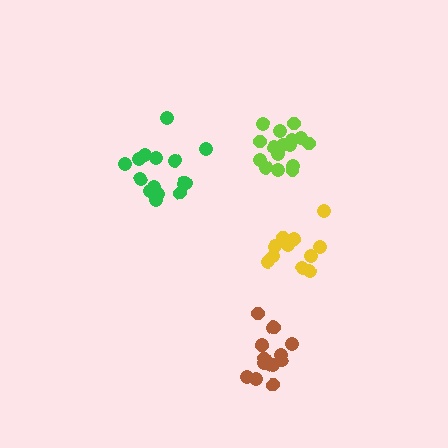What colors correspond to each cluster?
The clusters are colored: yellow, brown, lime, green.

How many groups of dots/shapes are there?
There are 4 groups.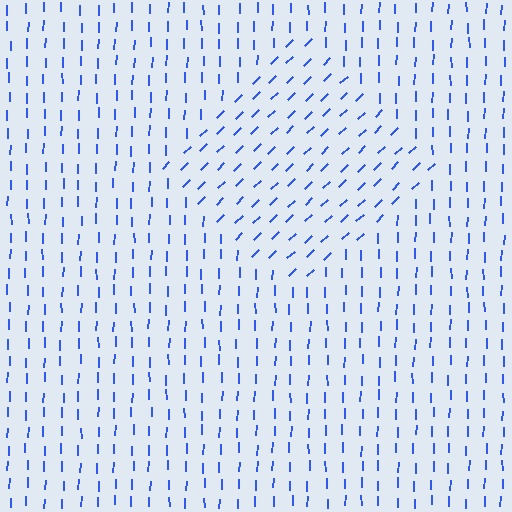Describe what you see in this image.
The image is filled with small blue line segments. A diamond region in the image has lines oriented differently from the surrounding lines, creating a visible texture boundary.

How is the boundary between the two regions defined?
The boundary is defined purely by a change in line orientation (approximately 45 degrees difference). All lines are the same color and thickness.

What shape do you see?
I see a diamond.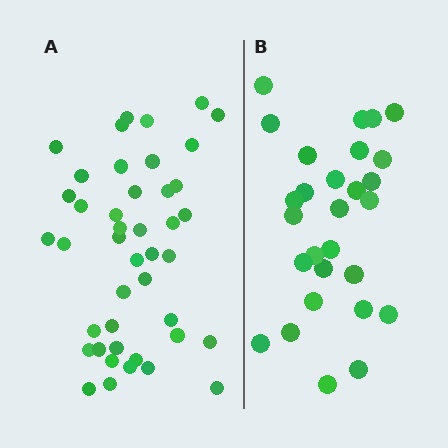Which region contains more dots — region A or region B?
Region A (the left region) has more dots.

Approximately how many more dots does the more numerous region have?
Region A has approximately 15 more dots than region B.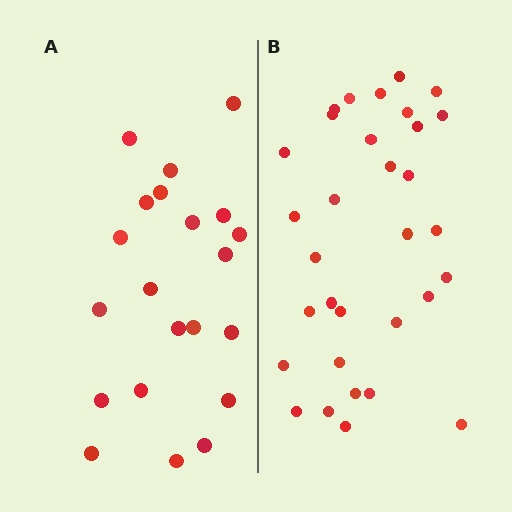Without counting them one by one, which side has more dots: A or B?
Region B (the right region) has more dots.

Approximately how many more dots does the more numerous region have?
Region B has roughly 12 or so more dots than region A.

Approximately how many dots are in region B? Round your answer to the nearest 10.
About 30 dots. (The exact count is 32, which rounds to 30.)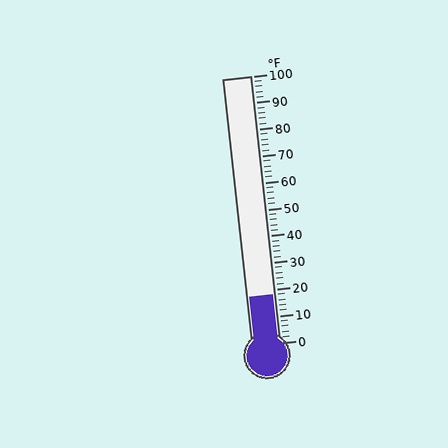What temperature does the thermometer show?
The thermometer shows approximately 18°F.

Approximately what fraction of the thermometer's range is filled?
The thermometer is filled to approximately 20% of its range.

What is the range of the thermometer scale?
The thermometer scale ranges from 0°F to 100°F.